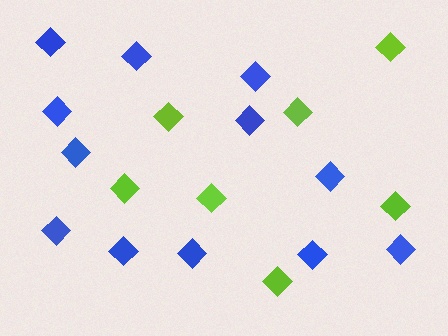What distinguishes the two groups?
There are 2 groups: one group of lime diamonds (7) and one group of blue diamonds (12).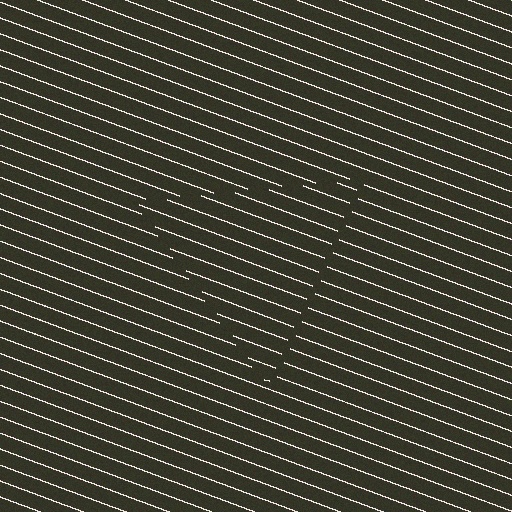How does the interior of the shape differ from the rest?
The interior of the shape contains the same grating, shifted by half a period — the contour is defined by the phase discontinuity where line-ends from the inner and outer gratings abut.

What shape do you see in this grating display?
An illusory triangle. The interior of the shape contains the same grating, shifted by half a period — the contour is defined by the phase discontinuity where line-ends from the inner and outer gratings abut.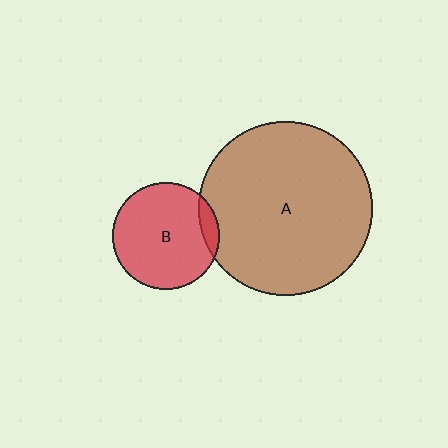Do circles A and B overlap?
Yes.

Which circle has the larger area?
Circle A (brown).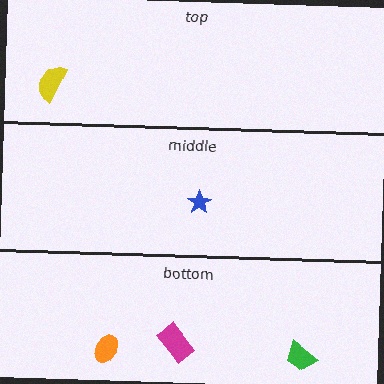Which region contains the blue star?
The middle region.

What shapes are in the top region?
The yellow semicircle.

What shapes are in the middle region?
The blue star.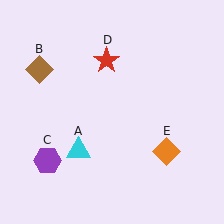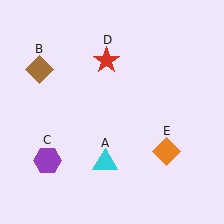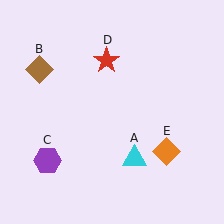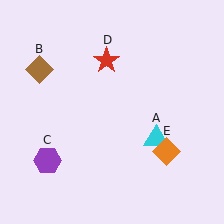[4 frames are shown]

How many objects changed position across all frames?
1 object changed position: cyan triangle (object A).